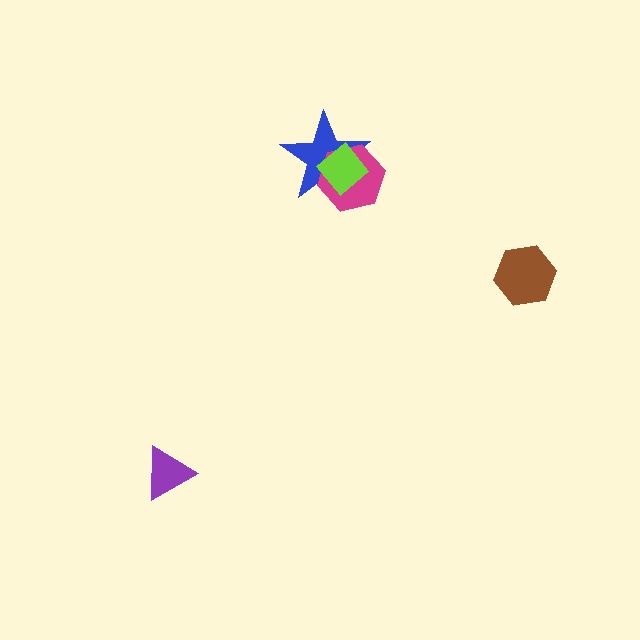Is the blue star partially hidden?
Yes, it is partially covered by another shape.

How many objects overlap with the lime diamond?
2 objects overlap with the lime diamond.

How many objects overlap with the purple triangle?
0 objects overlap with the purple triangle.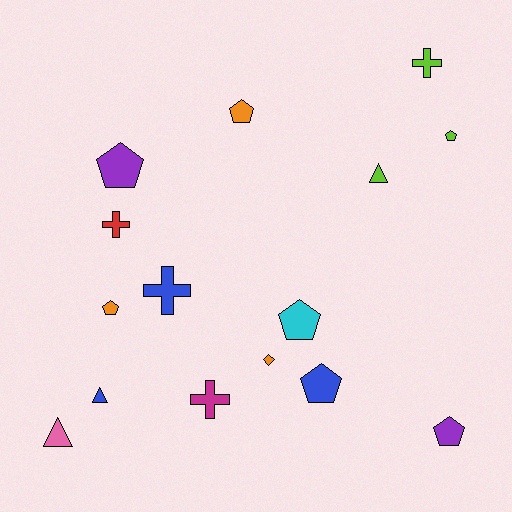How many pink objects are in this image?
There is 1 pink object.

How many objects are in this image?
There are 15 objects.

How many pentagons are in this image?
There are 7 pentagons.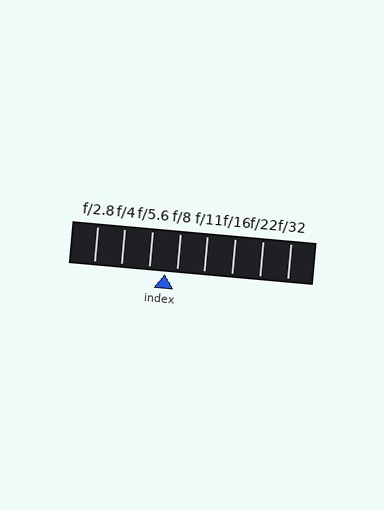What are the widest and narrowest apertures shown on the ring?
The widest aperture shown is f/2.8 and the narrowest is f/32.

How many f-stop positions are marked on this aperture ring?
There are 8 f-stop positions marked.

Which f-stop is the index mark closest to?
The index mark is closest to f/8.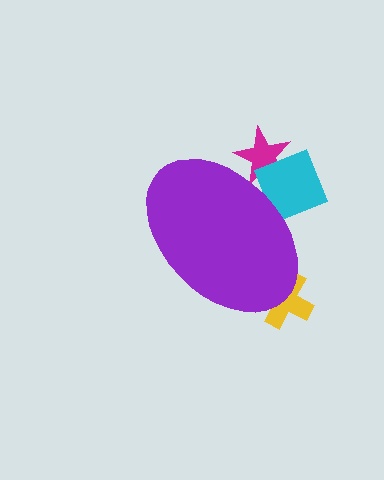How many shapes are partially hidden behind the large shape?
3 shapes are partially hidden.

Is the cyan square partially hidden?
Yes, the cyan square is partially hidden behind the purple ellipse.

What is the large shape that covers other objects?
A purple ellipse.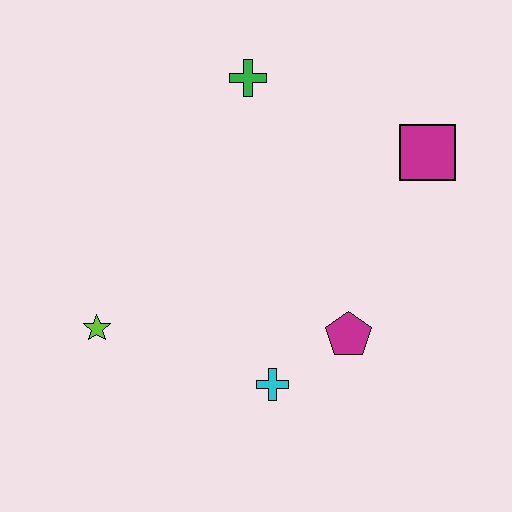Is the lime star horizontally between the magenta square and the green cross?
No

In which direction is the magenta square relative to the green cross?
The magenta square is to the right of the green cross.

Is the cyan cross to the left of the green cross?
No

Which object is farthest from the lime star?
The magenta square is farthest from the lime star.